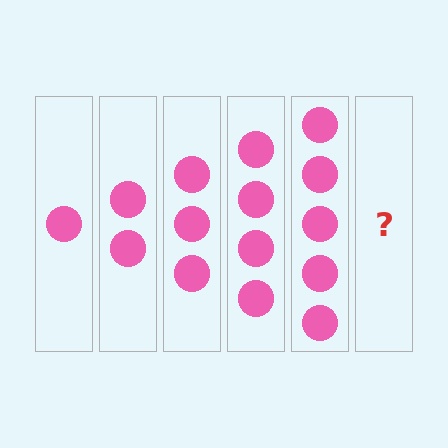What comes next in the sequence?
The next element should be 6 circles.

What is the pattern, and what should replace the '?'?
The pattern is that each step adds one more circle. The '?' should be 6 circles.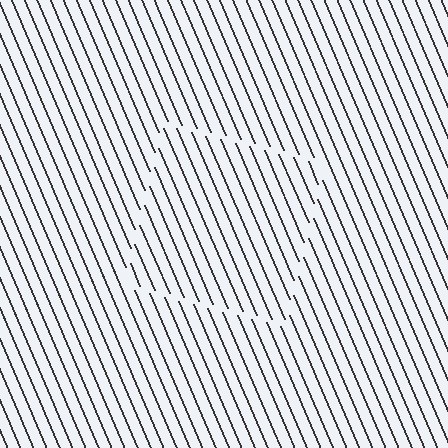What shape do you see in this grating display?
An illusory square. The interior of the shape contains the same grating, shifted by half a period — the contour is defined by the phase discontinuity where line-ends from the inner and outer gratings abut.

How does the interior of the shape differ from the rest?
The interior of the shape contains the same grating, shifted by half a period — the contour is defined by the phase discontinuity where line-ends from the inner and outer gratings abut.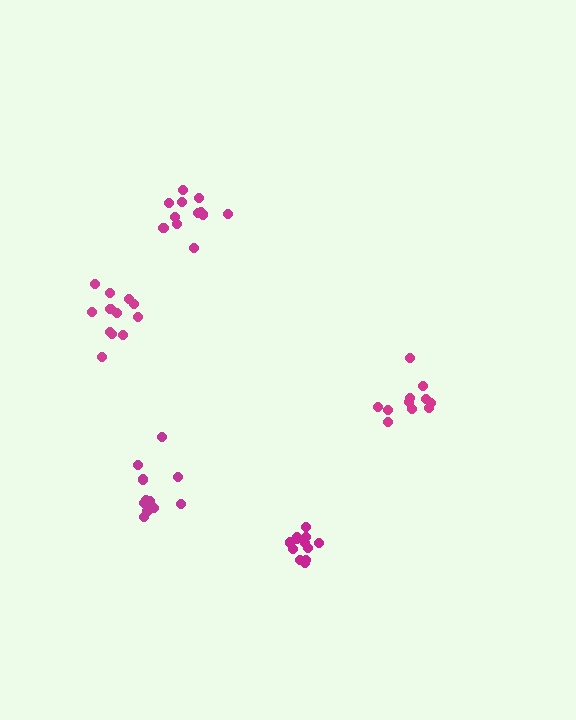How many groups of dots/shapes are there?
There are 5 groups.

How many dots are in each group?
Group 1: 12 dots, Group 2: 11 dots, Group 3: 12 dots, Group 4: 12 dots, Group 5: 12 dots (59 total).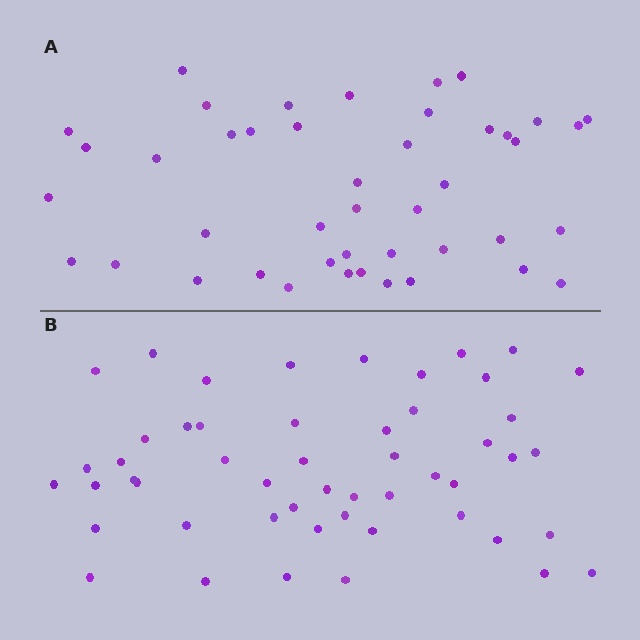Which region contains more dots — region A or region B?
Region B (the bottom region) has more dots.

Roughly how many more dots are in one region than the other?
Region B has roughly 8 or so more dots than region A.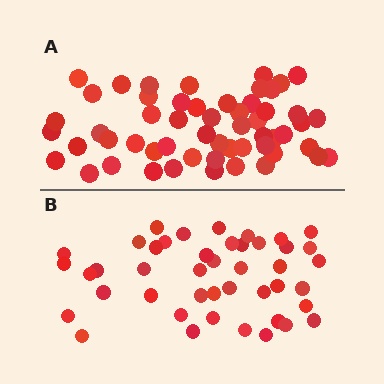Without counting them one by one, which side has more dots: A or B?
Region A (the top region) has more dots.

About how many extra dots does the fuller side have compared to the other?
Region A has roughly 12 or so more dots than region B.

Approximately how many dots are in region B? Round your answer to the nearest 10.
About 40 dots. (The exact count is 44, which rounds to 40.)